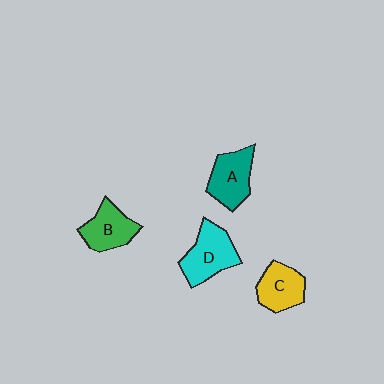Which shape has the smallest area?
Shape C (yellow).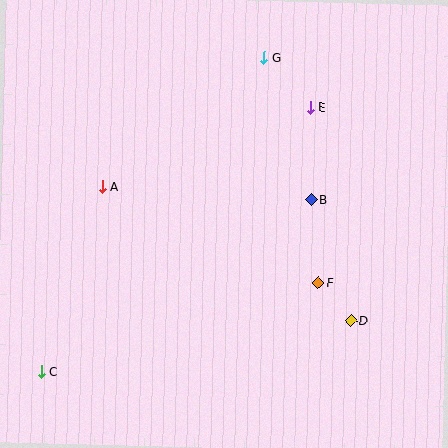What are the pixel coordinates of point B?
Point B is at (311, 200).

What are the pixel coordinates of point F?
Point F is at (318, 283).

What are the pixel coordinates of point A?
Point A is at (102, 187).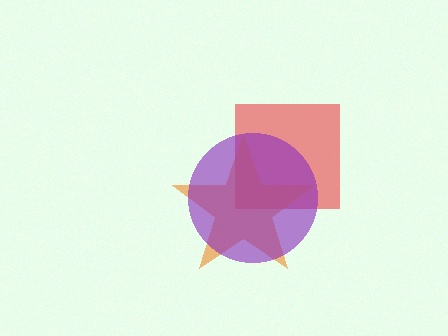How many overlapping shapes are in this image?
There are 3 overlapping shapes in the image.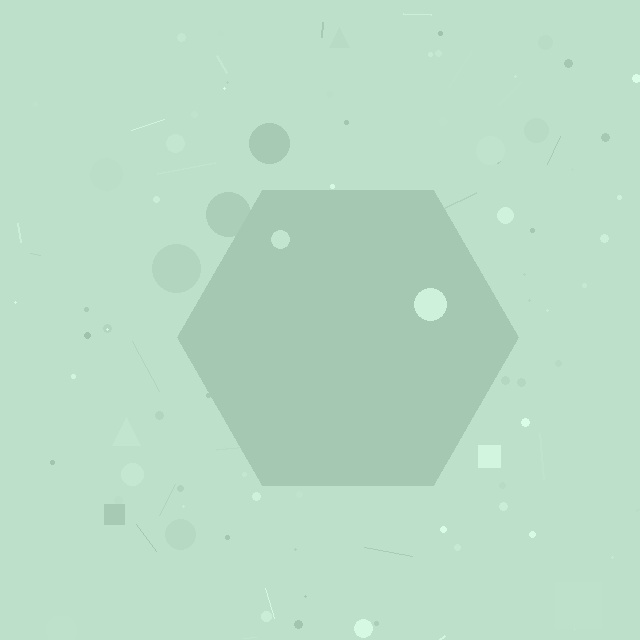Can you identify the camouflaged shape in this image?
The camouflaged shape is a hexagon.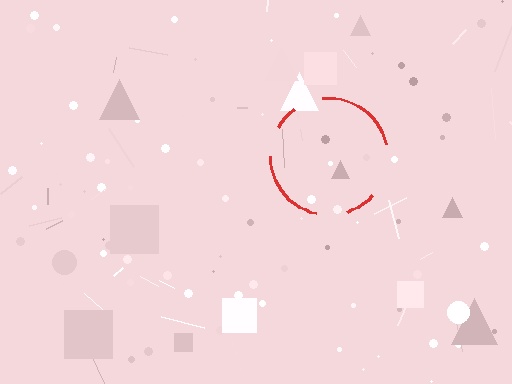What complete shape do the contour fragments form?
The contour fragments form a circle.